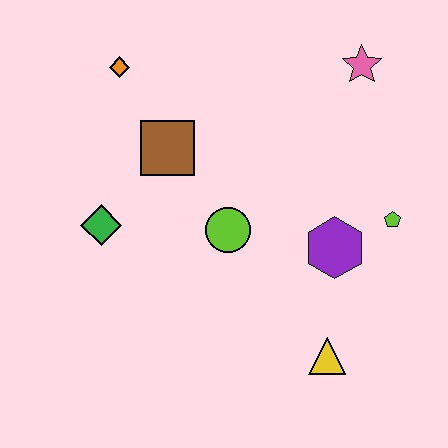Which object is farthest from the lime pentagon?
The orange diamond is farthest from the lime pentagon.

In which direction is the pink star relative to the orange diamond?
The pink star is to the right of the orange diamond.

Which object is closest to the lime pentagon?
The purple hexagon is closest to the lime pentagon.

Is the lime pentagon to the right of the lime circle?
Yes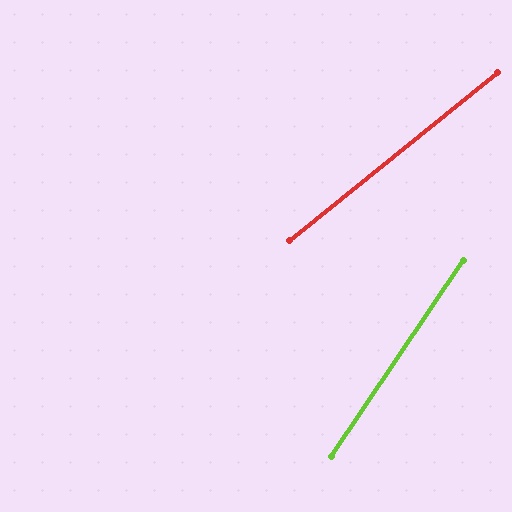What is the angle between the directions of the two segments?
Approximately 17 degrees.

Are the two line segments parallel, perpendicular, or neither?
Neither parallel nor perpendicular — they differ by about 17°.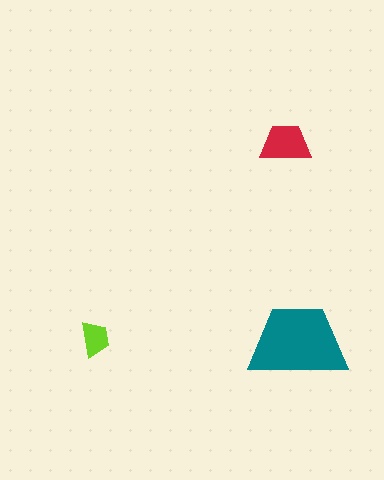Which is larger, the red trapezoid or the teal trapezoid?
The teal one.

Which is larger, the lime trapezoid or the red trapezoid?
The red one.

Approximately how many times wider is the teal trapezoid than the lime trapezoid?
About 2.5 times wider.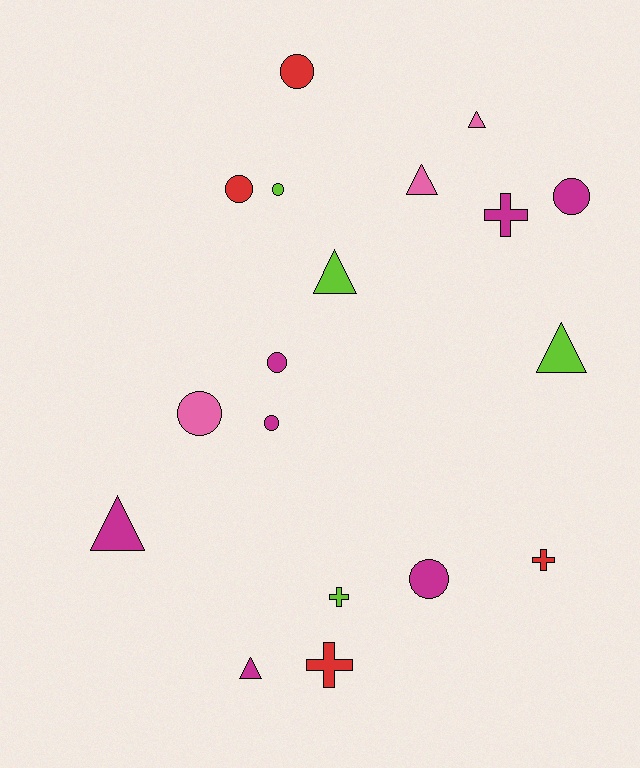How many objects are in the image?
There are 18 objects.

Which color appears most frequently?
Magenta, with 7 objects.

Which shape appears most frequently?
Circle, with 8 objects.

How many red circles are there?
There are 2 red circles.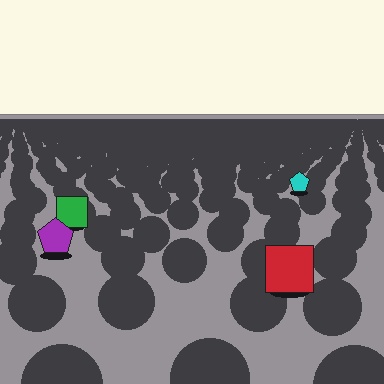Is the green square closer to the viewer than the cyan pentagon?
Yes. The green square is closer — you can tell from the texture gradient: the ground texture is coarser near it.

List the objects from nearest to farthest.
From nearest to farthest: the red square, the purple pentagon, the green square, the cyan pentagon.